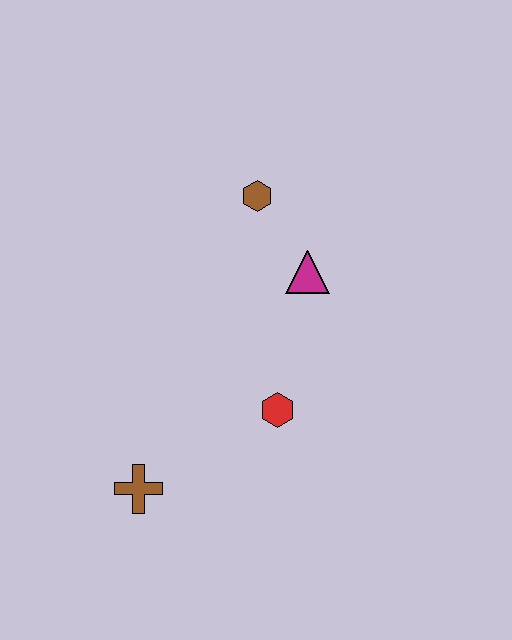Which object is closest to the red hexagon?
The magenta triangle is closest to the red hexagon.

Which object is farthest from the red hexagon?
The brown hexagon is farthest from the red hexagon.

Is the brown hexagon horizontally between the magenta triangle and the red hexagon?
No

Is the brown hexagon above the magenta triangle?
Yes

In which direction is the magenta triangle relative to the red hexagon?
The magenta triangle is above the red hexagon.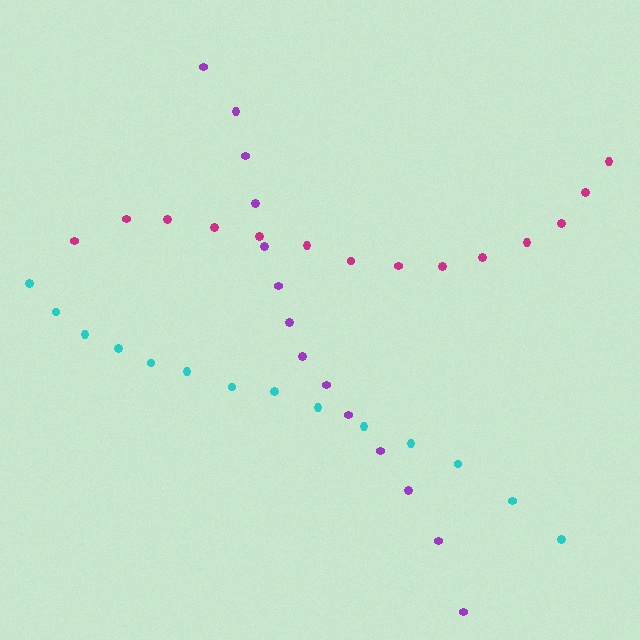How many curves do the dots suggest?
There are 3 distinct paths.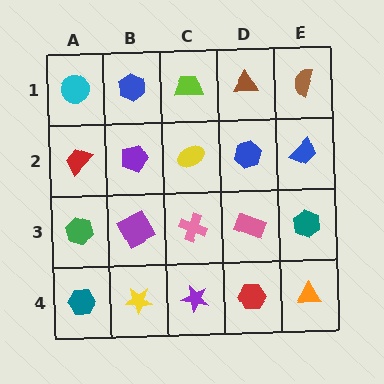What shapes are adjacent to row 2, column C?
A lime trapezoid (row 1, column C), a pink cross (row 3, column C), a purple pentagon (row 2, column B), a blue hexagon (row 2, column D).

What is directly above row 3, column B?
A purple pentagon.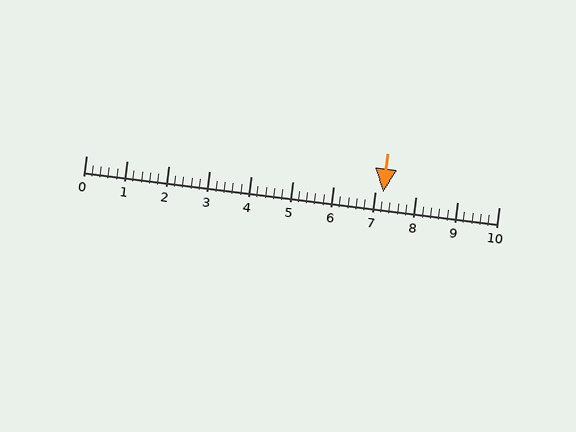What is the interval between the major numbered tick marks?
The major tick marks are spaced 1 units apart.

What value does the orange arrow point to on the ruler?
The orange arrow points to approximately 7.2.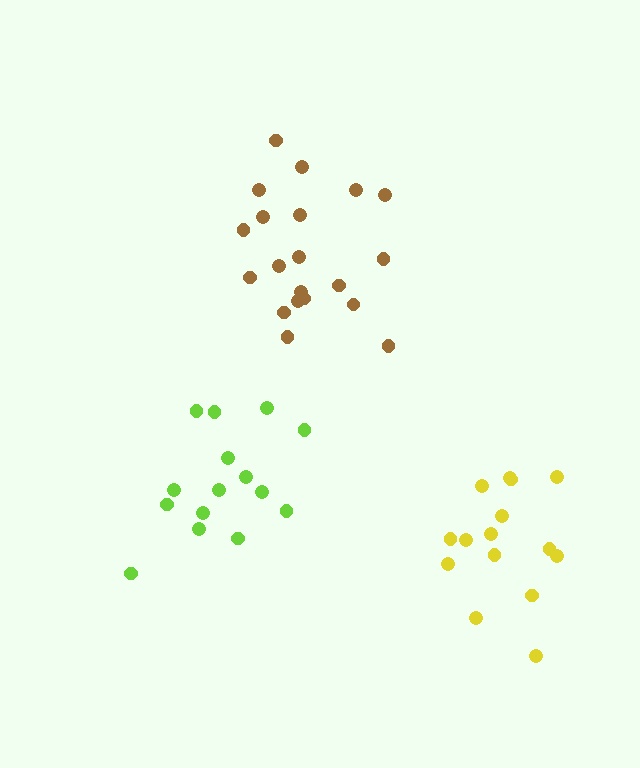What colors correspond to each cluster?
The clusters are colored: brown, yellow, lime.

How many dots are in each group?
Group 1: 20 dots, Group 2: 15 dots, Group 3: 15 dots (50 total).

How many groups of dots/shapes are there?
There are 3 groups.